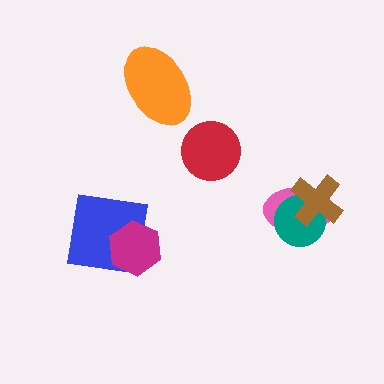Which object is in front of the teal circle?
The brown cross is in front of the teal circle.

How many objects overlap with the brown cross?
2 objects overlap with the brown cross.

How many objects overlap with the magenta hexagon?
1 object overlaps with the magenta hexagon.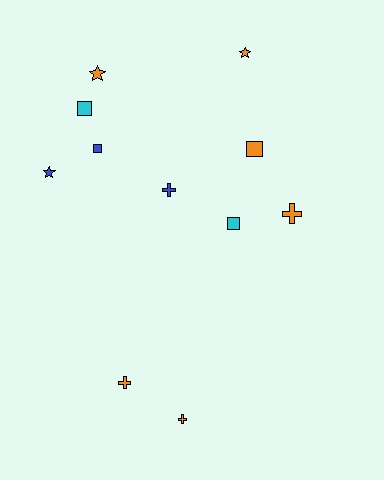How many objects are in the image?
There are 11 objects.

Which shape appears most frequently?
Cross, with 4 objects.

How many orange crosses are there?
There are 3 orange crosses.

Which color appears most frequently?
Orange, with 6 objects.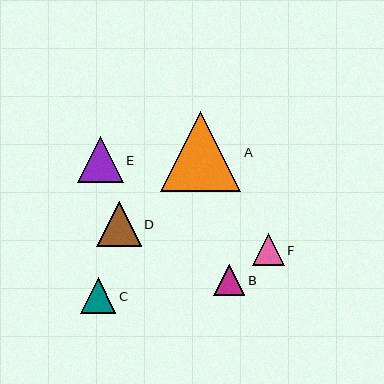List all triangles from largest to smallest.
From largest to smallest: A, E, D, C, F, B.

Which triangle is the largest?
Triangle A is the largest with a size of approximately 80 pixels.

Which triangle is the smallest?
Triangle B is the smallest with a size of approximately 31 pixels.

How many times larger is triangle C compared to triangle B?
Triangle C is approximately 1.1 times the size of triangle B.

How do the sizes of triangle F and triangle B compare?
Triangle F and triangle B are approximately the same size.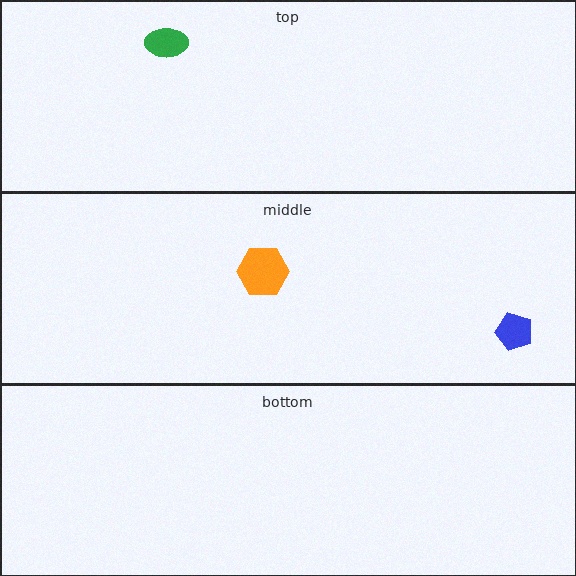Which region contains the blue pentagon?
The middle region.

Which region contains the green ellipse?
The top region.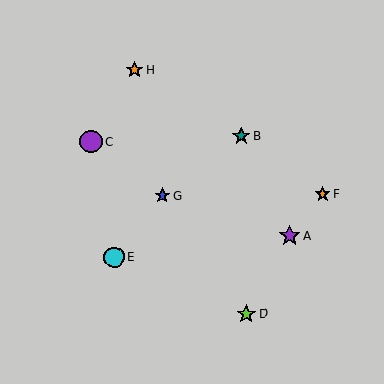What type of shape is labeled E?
Shape E is a cyan circle.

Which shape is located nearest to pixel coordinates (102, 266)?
The cyan circle (labeled E) at (114, 257) is nearest to that location.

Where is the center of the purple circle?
The center of the purple circle is at (91, 141).